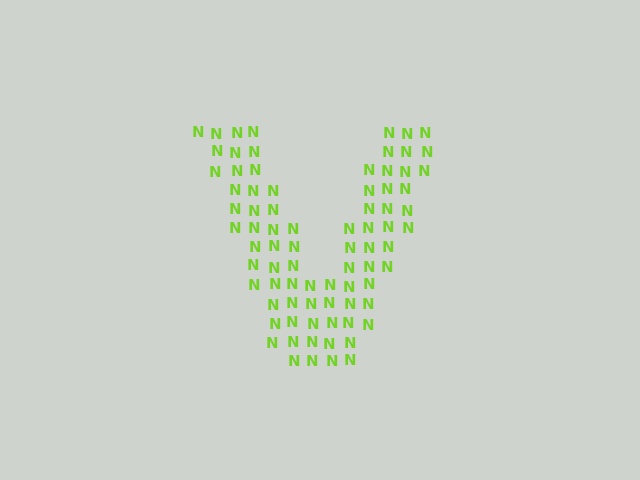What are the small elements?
The small elements are letter N's.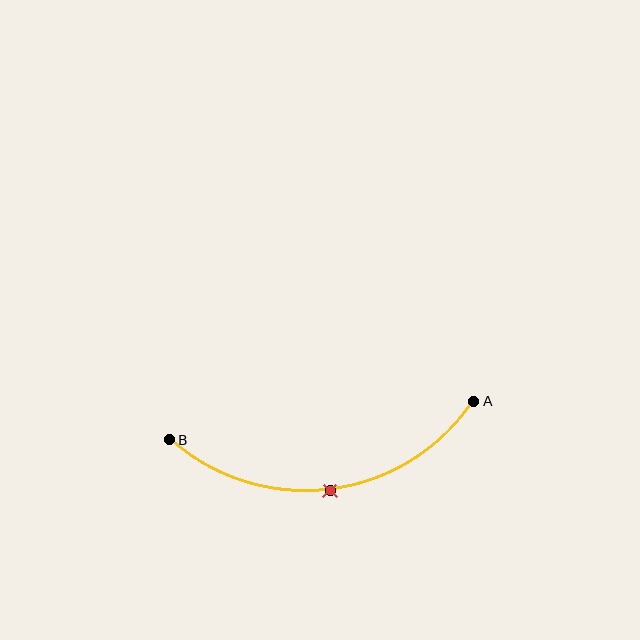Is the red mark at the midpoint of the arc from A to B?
Yes. The red mark lies on the arc at equal arc-length from both A and B — it is the arc midpoint.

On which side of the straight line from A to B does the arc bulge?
The arc bulges below the straight line connecting A and B.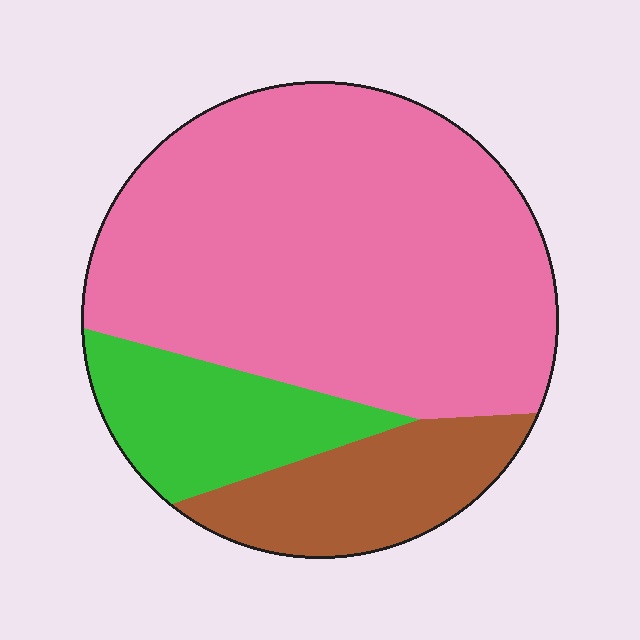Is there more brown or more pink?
Pink.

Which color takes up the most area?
Pink, at roughly 65%.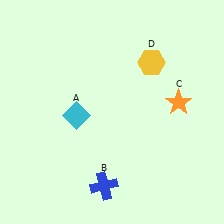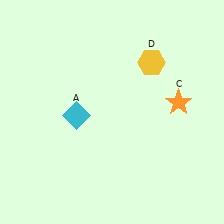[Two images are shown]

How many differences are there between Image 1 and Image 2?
There is 1 difference between the two images.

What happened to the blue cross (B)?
The blue cross (B) was removed in Image 2. It was in the bottom-left area of Image 1.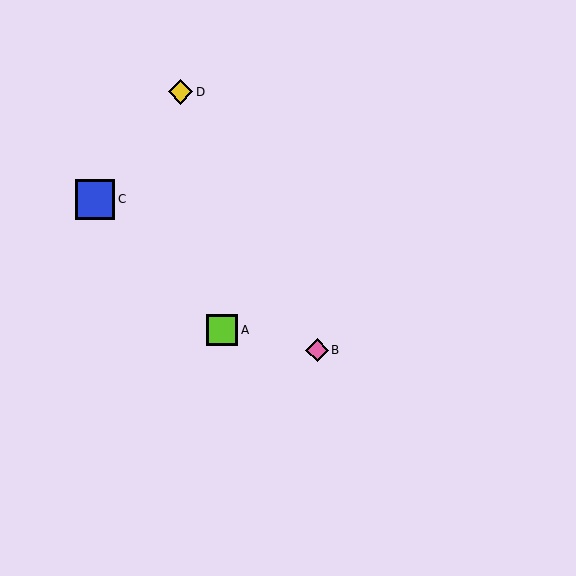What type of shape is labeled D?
Shape D is a yellow diamond.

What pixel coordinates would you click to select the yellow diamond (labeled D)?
Click at (181, 92) to select the yellow diamond D.